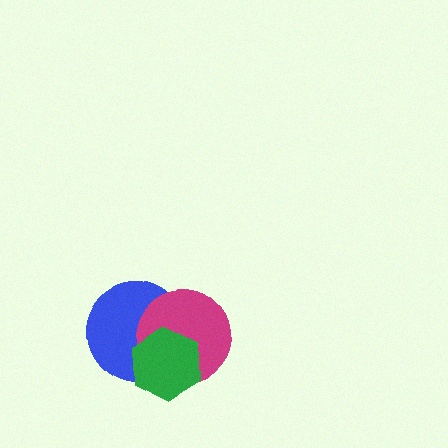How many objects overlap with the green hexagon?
2 objects overlap with the green hexagon.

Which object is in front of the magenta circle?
The green hexagon is in front of the magenta circle.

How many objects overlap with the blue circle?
2 objects overlap with the blue circle.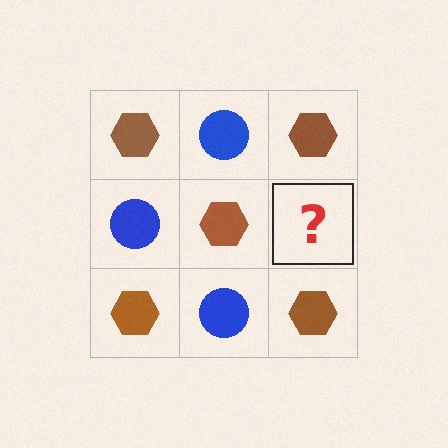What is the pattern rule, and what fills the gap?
The rule is that it alternates brown hexagon and blue circle in a checkerboard pattern. The gap should be filled with a blue circle.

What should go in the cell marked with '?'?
The missing cell should contain a blue circle.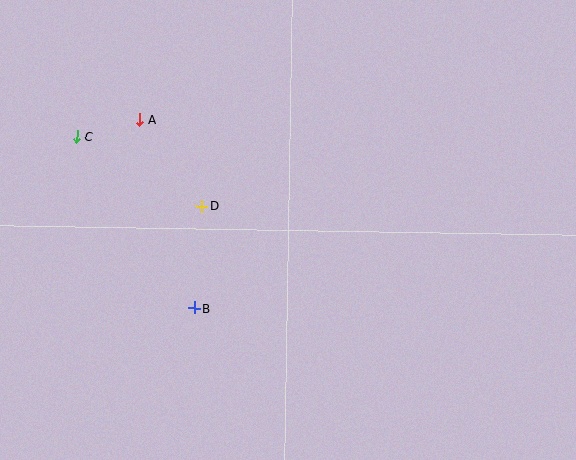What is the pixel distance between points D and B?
The distance between D and B is 103 pixels.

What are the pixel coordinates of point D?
Point D is at (202, 206).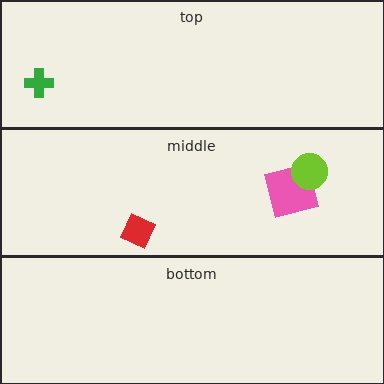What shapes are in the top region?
The green cross.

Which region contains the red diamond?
The middle region.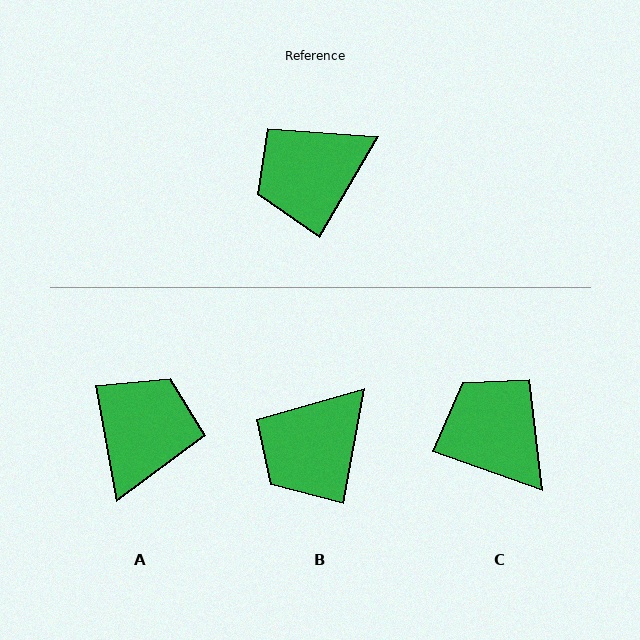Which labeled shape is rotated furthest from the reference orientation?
A, about 139 degrees away.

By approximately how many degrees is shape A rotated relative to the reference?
Approximately 139 degrees clockwise.